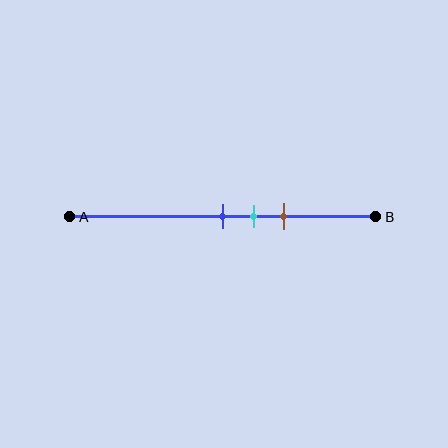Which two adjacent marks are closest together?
The blue and cyan marks are the closest adjacent pair.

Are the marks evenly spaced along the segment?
Yes, the marks are approximately evenly spaced.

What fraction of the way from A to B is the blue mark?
The blue mark is approximately 50% (0.5) of the way from A to B.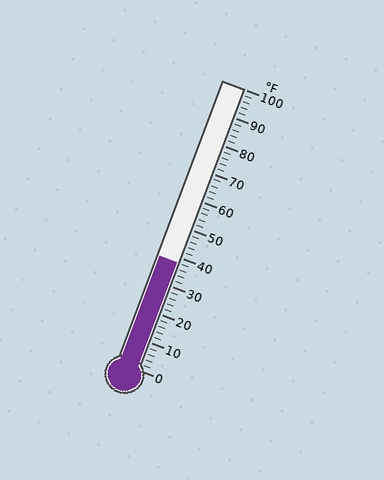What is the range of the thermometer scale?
The thermometer scale ranges from 0°F to 100°F.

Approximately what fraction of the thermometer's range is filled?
The thermometer is filled to approximately 40% of its range.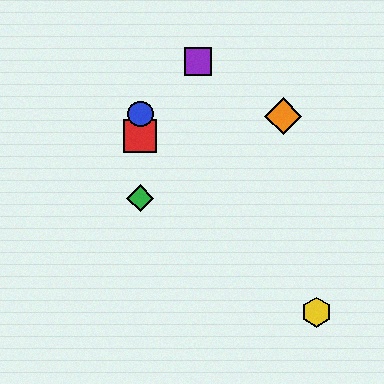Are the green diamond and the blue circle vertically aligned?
Yes, both are at x≈140.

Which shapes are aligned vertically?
The red square, the blue circle, the green diamond are aligned vertically.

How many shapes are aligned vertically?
3 shapes (the red square, the blue circle, the green diamond) are aligned vertically.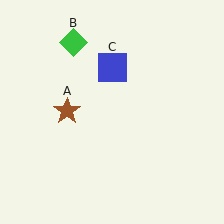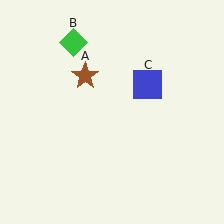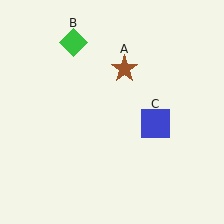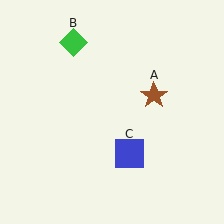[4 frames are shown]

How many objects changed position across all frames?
2 objects changed position: brown star (object A), blue square (object C).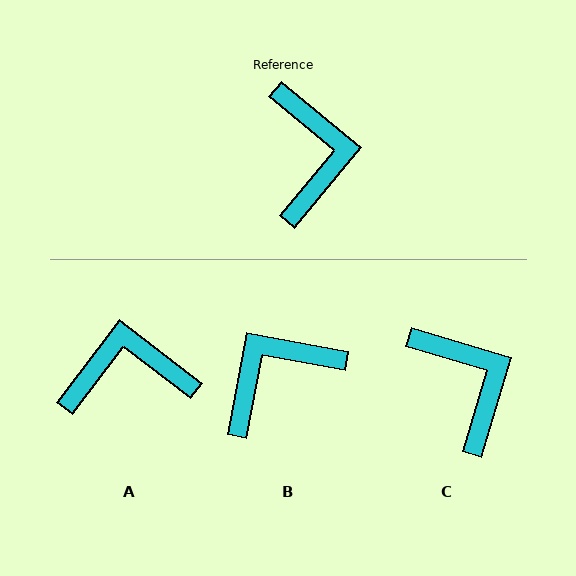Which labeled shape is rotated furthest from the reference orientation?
B, about 119 degrees away.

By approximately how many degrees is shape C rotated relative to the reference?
Approximately 23 degrees counter-clockwise.